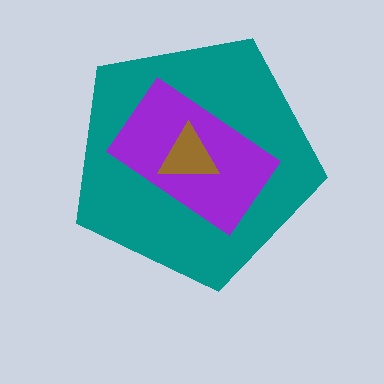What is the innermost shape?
The brown triangle.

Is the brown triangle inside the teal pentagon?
Yes.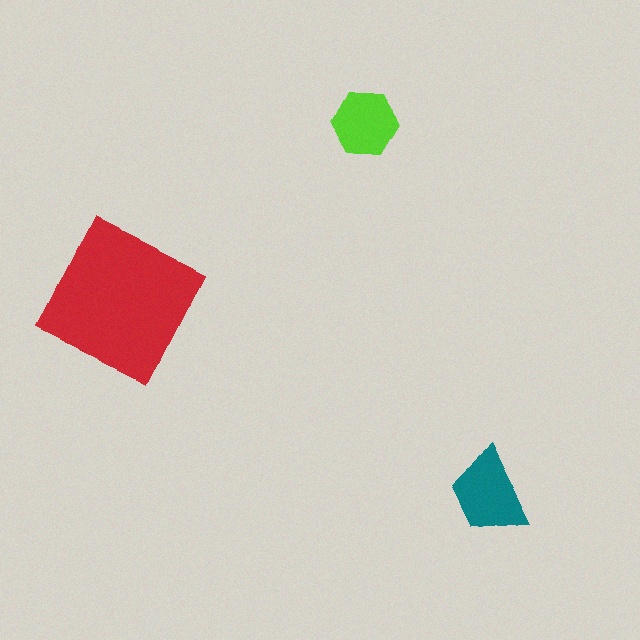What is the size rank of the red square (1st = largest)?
1st.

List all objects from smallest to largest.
The lime hexagon, the teal trapezoid, the red square.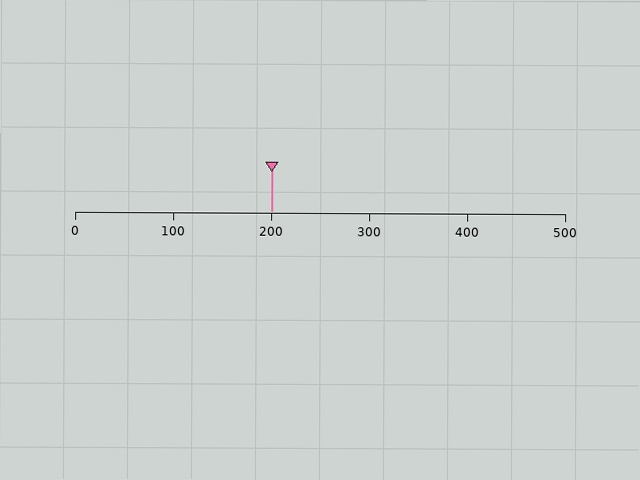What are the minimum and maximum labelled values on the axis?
The axis runs from 0 to 500.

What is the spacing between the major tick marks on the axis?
The major ticks are spaced 100 apart.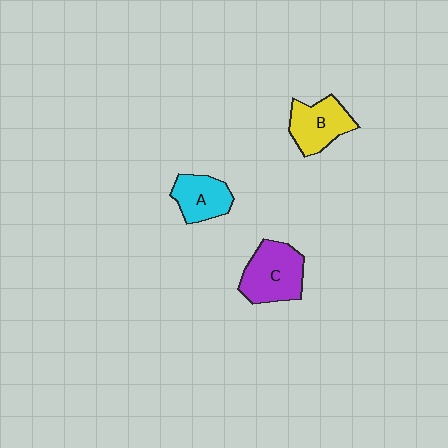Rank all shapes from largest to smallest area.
From largest to smallest: C (purple), B (yellow), A (cyan).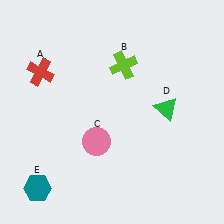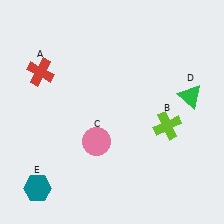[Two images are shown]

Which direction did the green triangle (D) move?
The green triangle (D) moved right.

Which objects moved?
The objects that moved are: the lime cross (B), the green triangle (D).